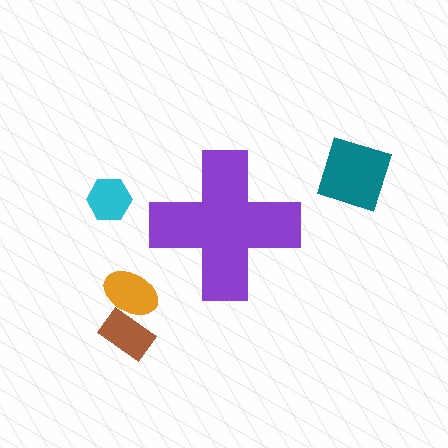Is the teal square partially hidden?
No, the teal square is fully visible.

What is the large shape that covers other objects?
A purple cross.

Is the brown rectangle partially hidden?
No, the brown rectangle is fully visible.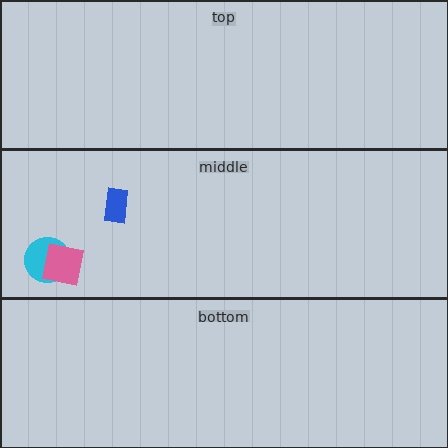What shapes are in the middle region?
The blue rectangle, the cyan circle, the pink square.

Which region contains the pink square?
The middle region.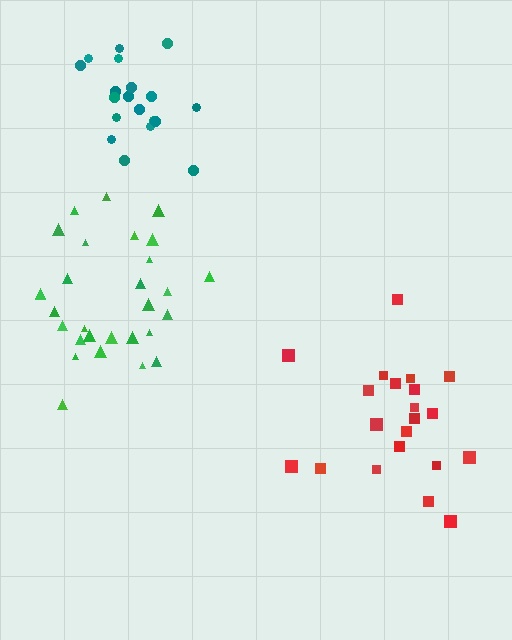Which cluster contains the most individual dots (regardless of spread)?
Green (29).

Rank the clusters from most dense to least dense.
teal, green, red.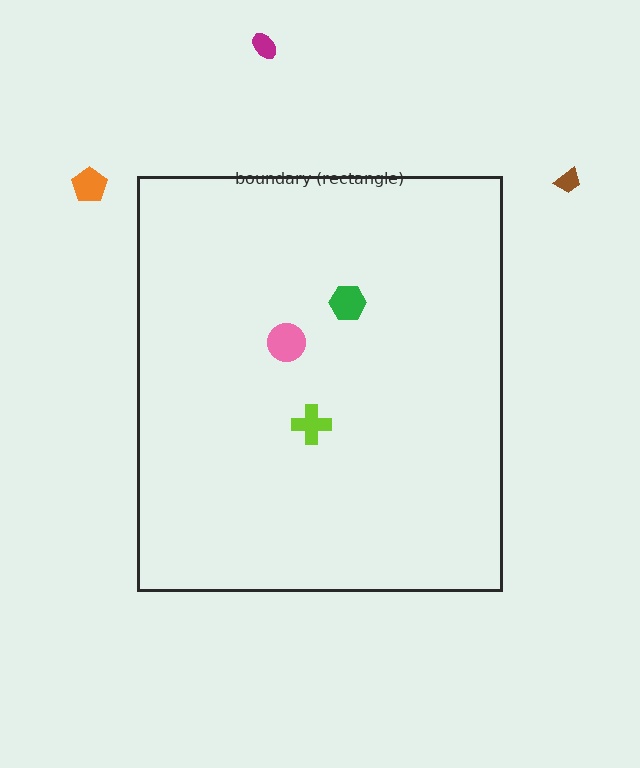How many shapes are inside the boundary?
3 inside, 3 outside.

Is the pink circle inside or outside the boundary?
Inside.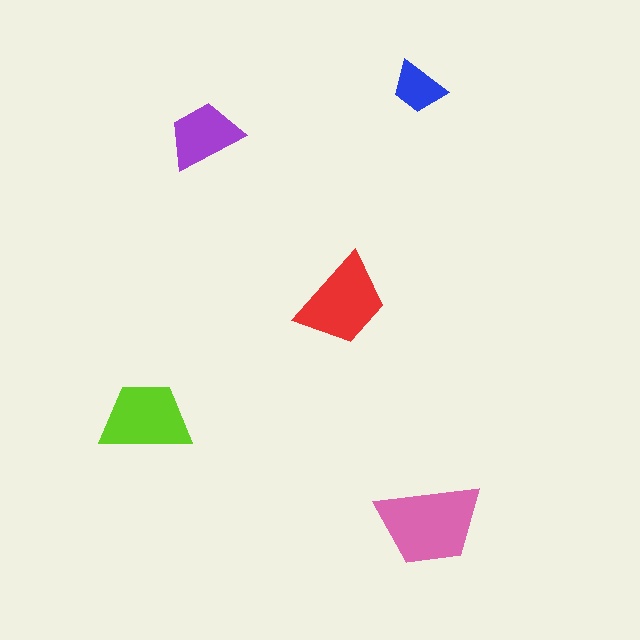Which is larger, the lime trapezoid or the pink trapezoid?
The pink one.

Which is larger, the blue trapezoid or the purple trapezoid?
The purple one.